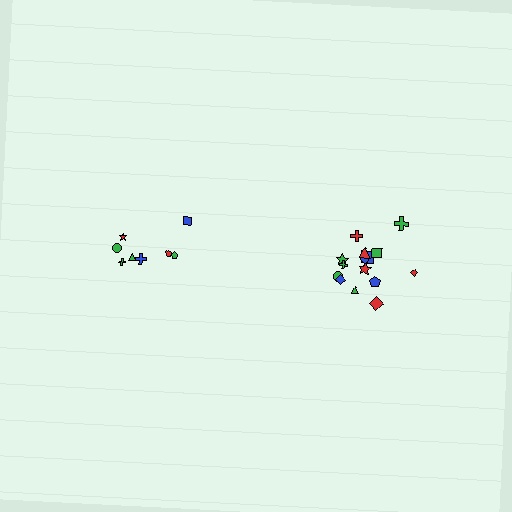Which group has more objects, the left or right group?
The right group.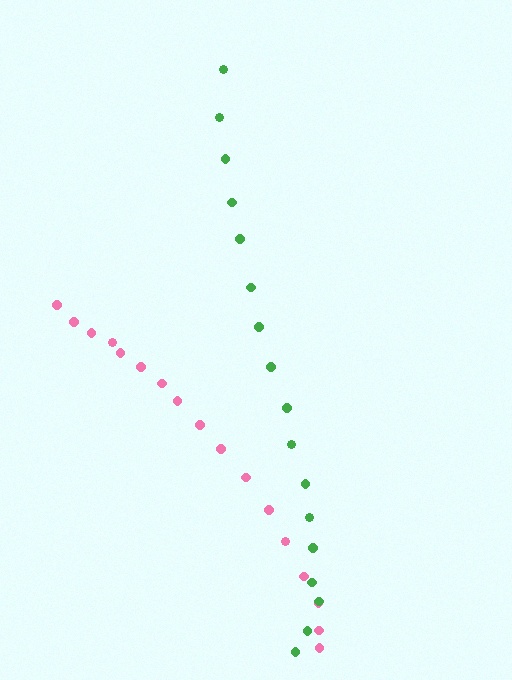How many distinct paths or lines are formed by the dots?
There are 2 distinct paths.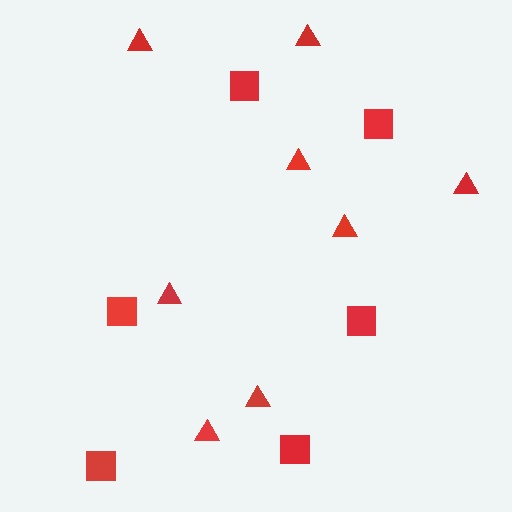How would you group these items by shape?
There are 2 groups: one group of squares (6) and one group of triangles (8).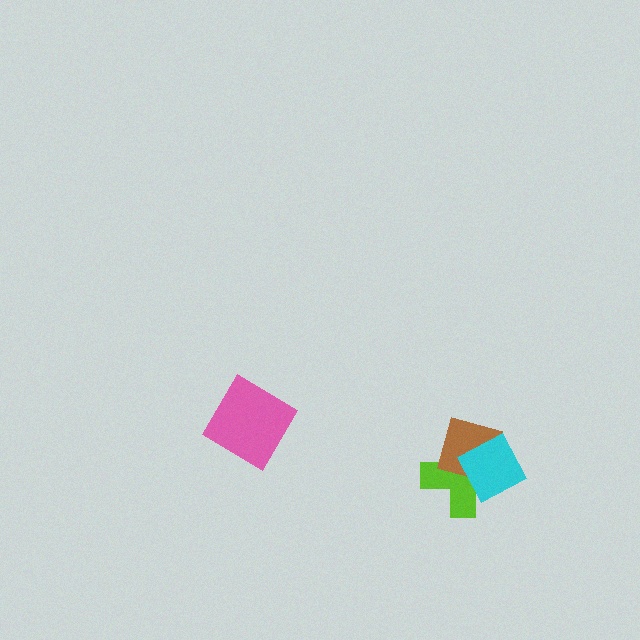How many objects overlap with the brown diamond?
2 objects overlap with the brown diamond.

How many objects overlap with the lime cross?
2 objects overlap with the lime cross.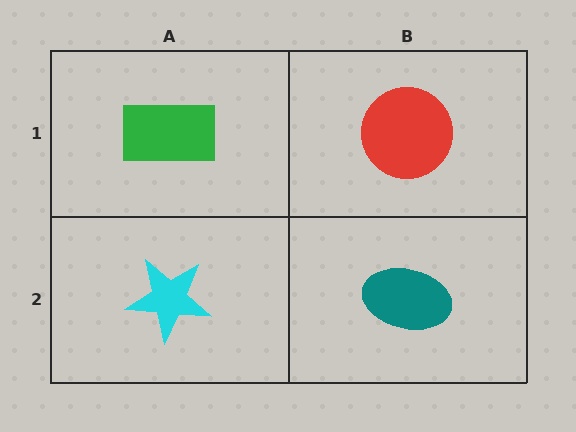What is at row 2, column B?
A teal ellipse.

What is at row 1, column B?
A red circle.